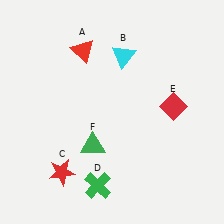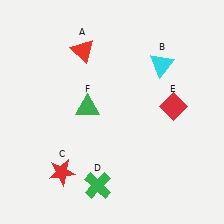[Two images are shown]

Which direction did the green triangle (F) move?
The green triangle (F) moved up.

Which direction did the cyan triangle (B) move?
The cyan triangle (B) moved right.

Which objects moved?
The objects that moved are: the cyan triangle (B), the green triangle (F).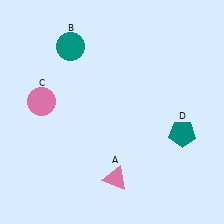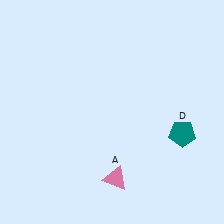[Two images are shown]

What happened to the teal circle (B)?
The teal circle (B) was removed in Image 2. It was in the top-left area of Image 1.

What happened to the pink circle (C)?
The pink circle (C) was removed in Image 2. It was in the top-left area of Image 1.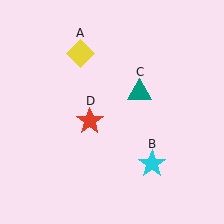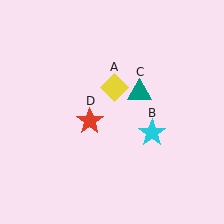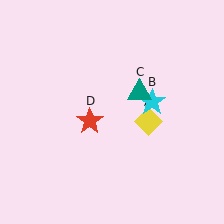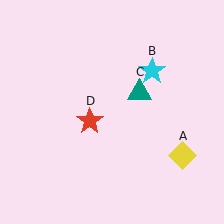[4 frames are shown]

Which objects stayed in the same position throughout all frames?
Teal triangle (object C) and red star (object D) remained stationary.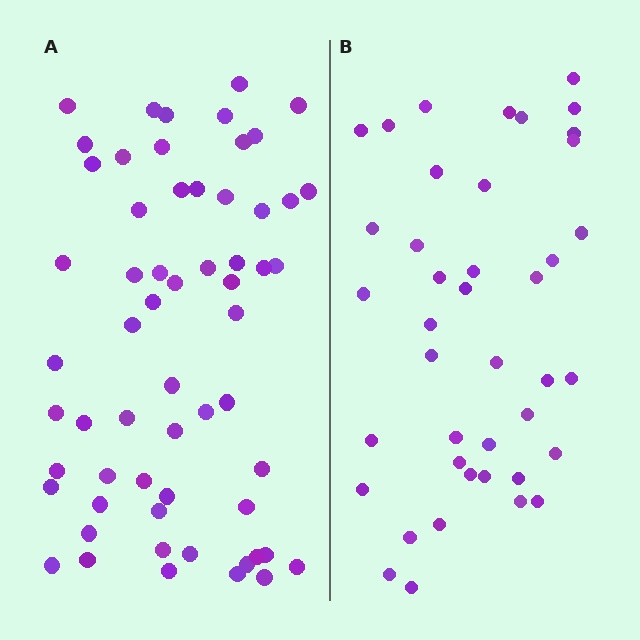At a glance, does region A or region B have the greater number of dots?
Region A (the left region) has more dots.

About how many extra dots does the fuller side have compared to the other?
Region A has approximately 20 more dots than region B.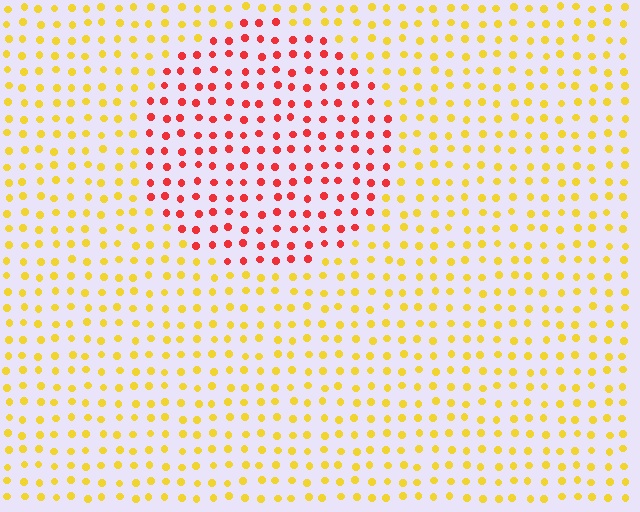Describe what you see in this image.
The image is filled with small yellow elements in a uniform arrangement. A circle-shaped region is visible where the elements are tinted to a slightly different hue, forming a subtle color boundary.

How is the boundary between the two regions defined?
The boundary is defined purely by a slight shift in hue (about 54 degrees). Spacing, size, and orientation are identical on both sides.